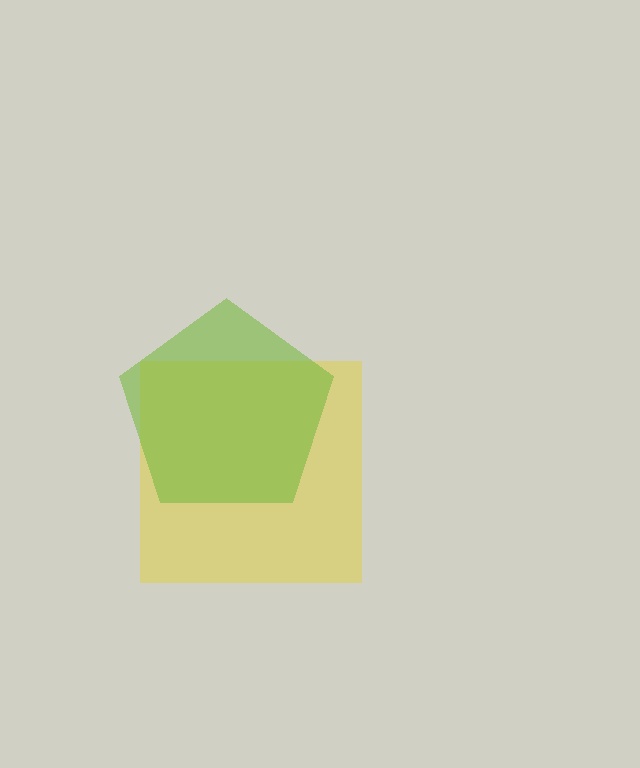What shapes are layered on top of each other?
The layered shapes are: a yellow square, a lime pentagon.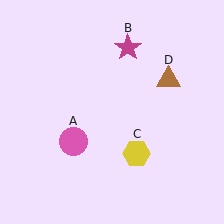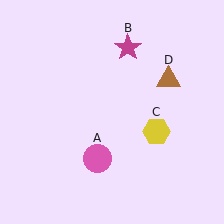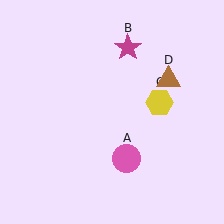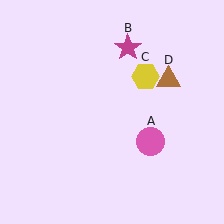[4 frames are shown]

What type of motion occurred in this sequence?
The pink circle (object A), yellow hexagon (object C) rotated counterclockwise around the center of the scene.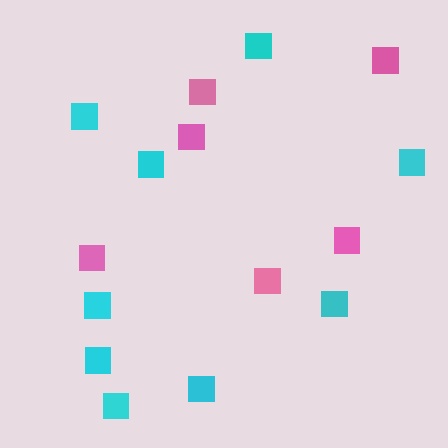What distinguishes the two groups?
There are 2 groups: one group of pink squares (6) and one group of cyan squares (9).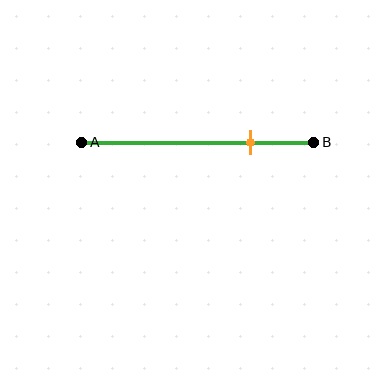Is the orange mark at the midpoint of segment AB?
No, the mark is at about 75% from A, not at the 50% midpoint.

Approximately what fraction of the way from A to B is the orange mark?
The orange mark is approximately 75% of the way from A to B.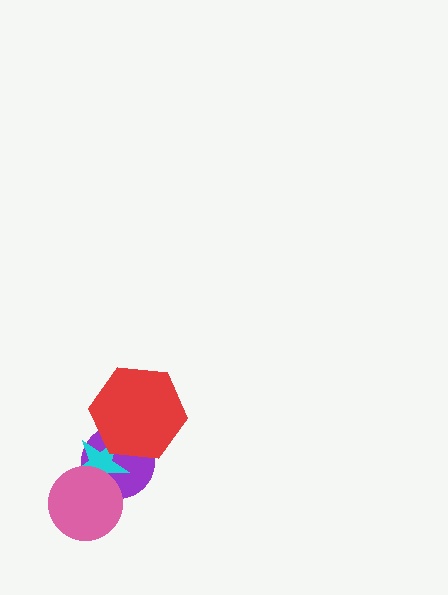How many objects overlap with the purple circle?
3 objects overlap with the purple circle.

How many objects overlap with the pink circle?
2 objects overlap with the pink circle.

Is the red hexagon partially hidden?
No, no other shape covers it.